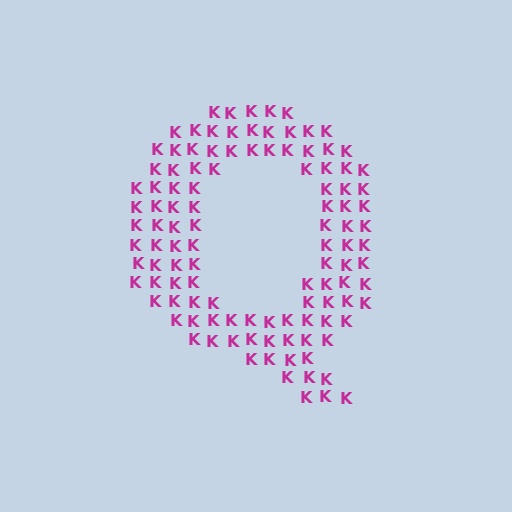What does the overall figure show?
The overall figure shows the letter Q.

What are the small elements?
The small elements are letter K's.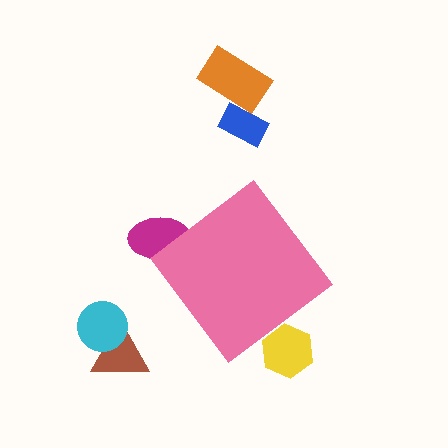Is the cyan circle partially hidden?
No, the cyan circle is fully visible.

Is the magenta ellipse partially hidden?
Yes, the magenta ellipse is partially hidden behind the pink diamond.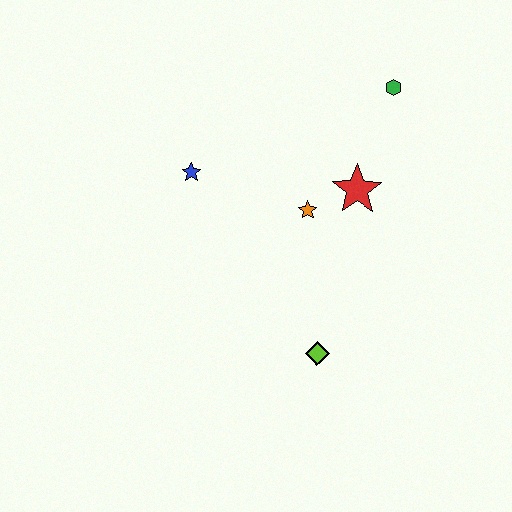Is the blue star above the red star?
Yes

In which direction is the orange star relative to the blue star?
The orange star is to the right of the blue star.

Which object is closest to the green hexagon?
The red star is closest to the green hexagon.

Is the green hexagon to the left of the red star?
No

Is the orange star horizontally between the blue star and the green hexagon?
Yes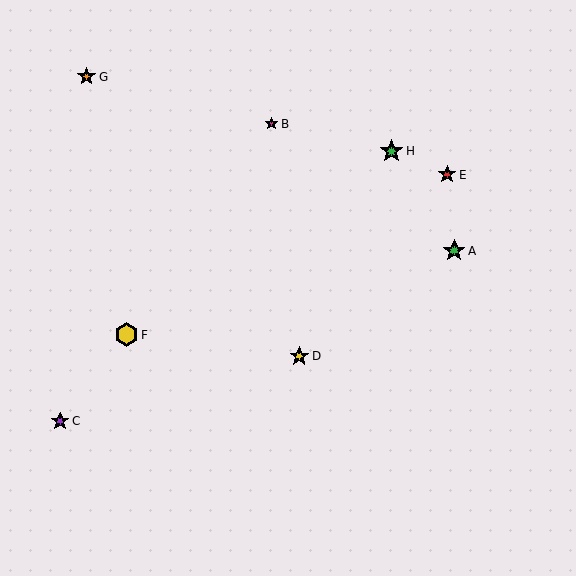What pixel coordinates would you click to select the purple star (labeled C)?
Click at (60, 421) to select the purple star C.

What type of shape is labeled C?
Shape C is a purple star.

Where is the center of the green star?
The center of the green star is at (454, 251).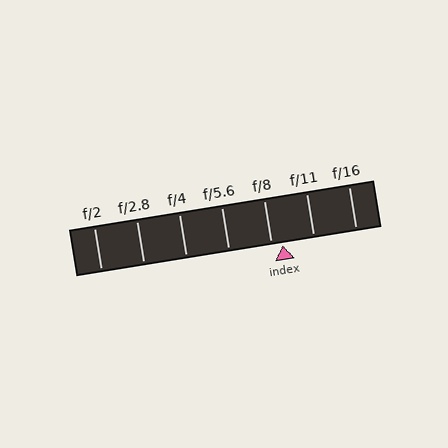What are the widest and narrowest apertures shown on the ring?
The widest aperture shown is f/2 and the narrowest is f/16.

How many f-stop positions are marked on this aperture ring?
There are 7 f-stop positions marked.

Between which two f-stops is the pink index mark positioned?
The index mark is between f/8 and f/11.